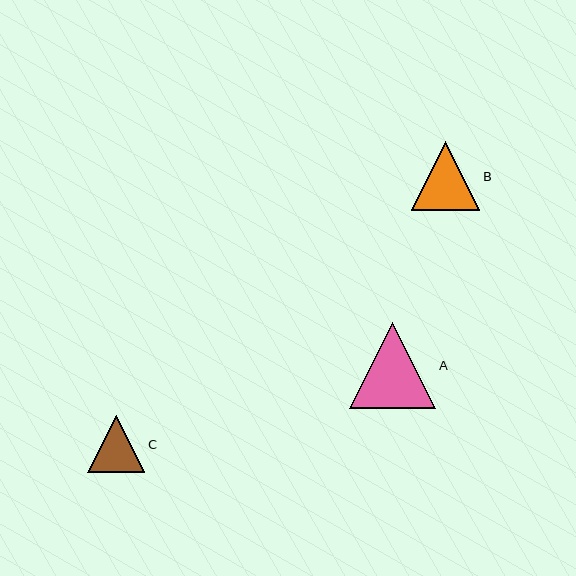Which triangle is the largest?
Triangle A is the largest with a size of approximately 86 pixels.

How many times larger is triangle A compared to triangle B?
Triangle A is approximately 1.3 times the size of triangle B.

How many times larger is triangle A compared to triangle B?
Triangle A is approximately 1.3 times the size of triangle B.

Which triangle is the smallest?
Triangle C is the smallest with a size of approximately 57 pixels.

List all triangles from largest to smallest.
From largest to smallest: A, B, C.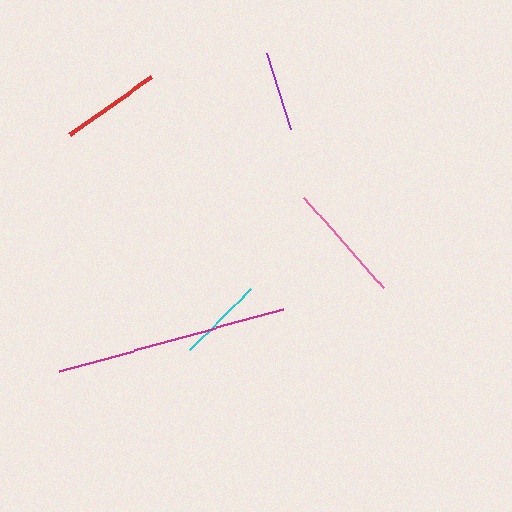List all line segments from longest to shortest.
From longest to shortest: magenta, pink, red, cyan, purple.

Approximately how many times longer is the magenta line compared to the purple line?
The magenta line is approximately 2.9 times the length of the purple line.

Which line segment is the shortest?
The purple line is the shortest at approximately 80 pixels.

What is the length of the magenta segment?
The magenta segment is approximately 232 pixels long.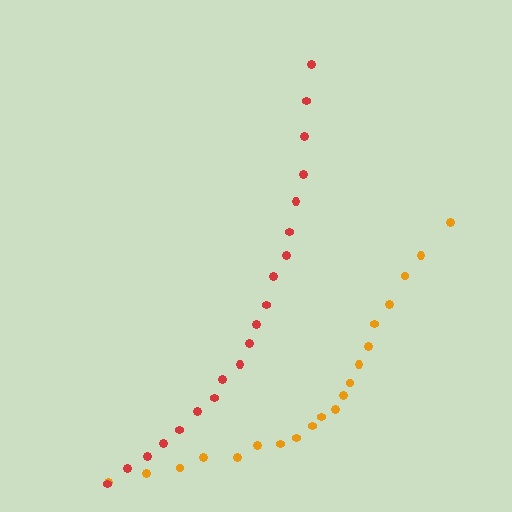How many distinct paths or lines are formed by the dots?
There are 2 distinct paths.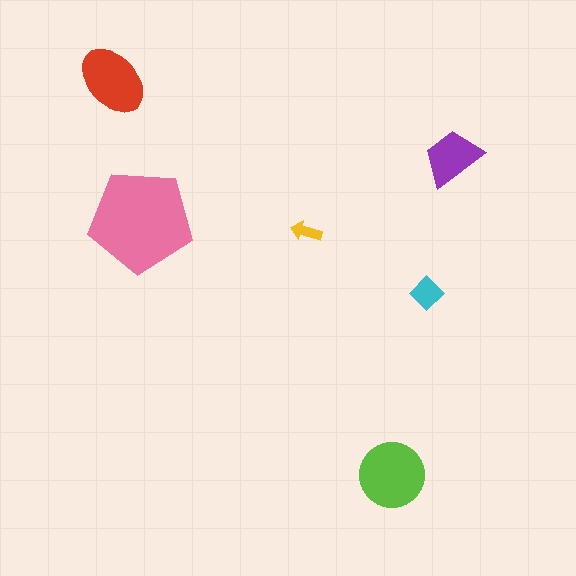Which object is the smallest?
The yellow arrow.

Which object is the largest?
The pink pentagon.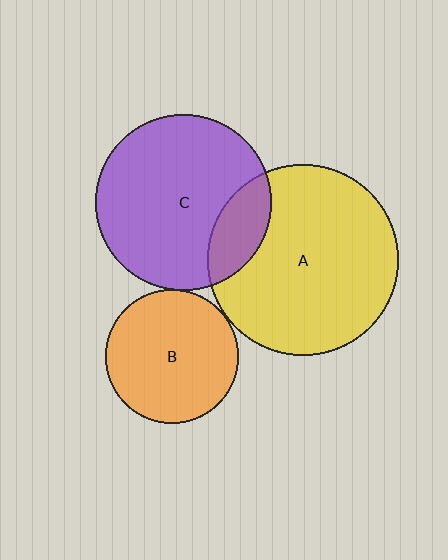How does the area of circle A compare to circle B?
Approximately 2.1 times.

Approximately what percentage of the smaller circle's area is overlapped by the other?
Approximately 5%.